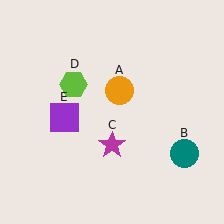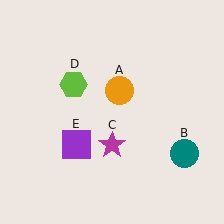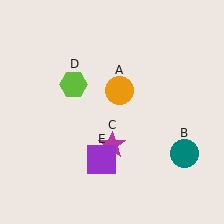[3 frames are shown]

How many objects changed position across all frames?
1 object changed position: purple square (object E).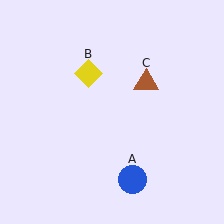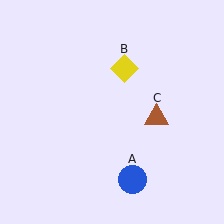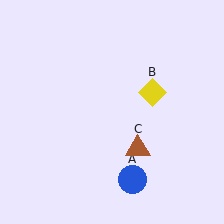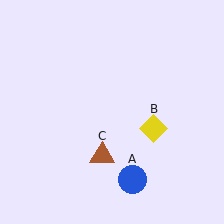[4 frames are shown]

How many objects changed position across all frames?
2 objects changed position: yellow diamond (object B), brown triangle (object C).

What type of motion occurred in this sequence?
The yellow diamond (object B), brown triangle (object C) rotated clockwise around the center of the scene.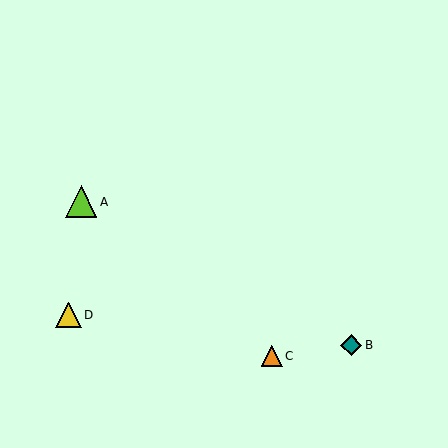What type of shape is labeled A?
Shape A is a lime triangle.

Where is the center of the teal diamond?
The center of the teal diamond is at (351, 345).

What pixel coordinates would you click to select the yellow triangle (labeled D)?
Click at (69, 315) to select the yellow triangle D.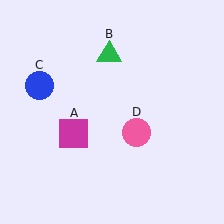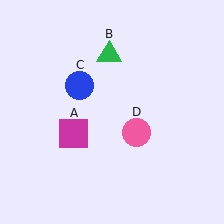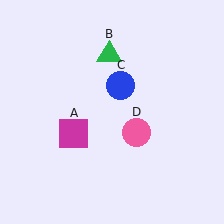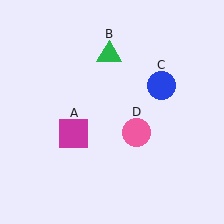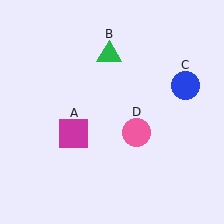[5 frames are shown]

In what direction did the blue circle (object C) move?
The blue circle (object C) moved right.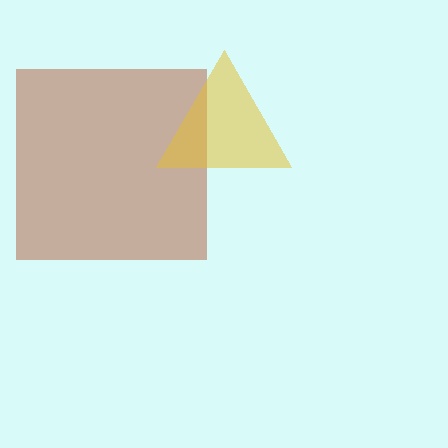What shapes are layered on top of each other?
The layered shapes are: a brown square, a yellow triangle.